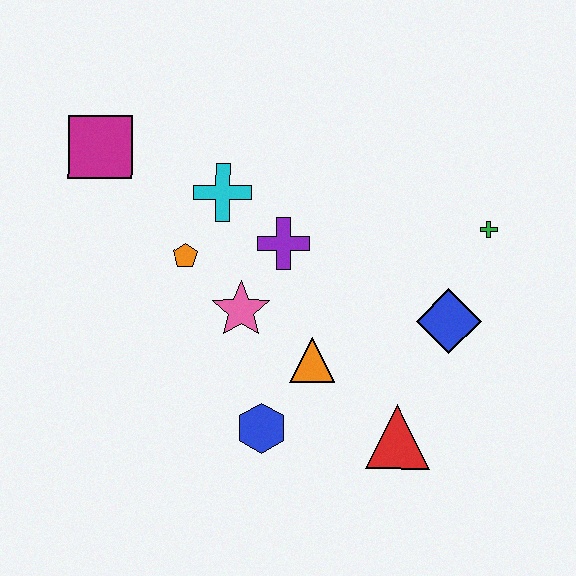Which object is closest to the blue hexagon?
The orange triangle is closest to the blue hexagon.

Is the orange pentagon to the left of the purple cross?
Yes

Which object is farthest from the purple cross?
The red triangle is farthest from the purple cross.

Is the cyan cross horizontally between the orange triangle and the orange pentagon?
Yes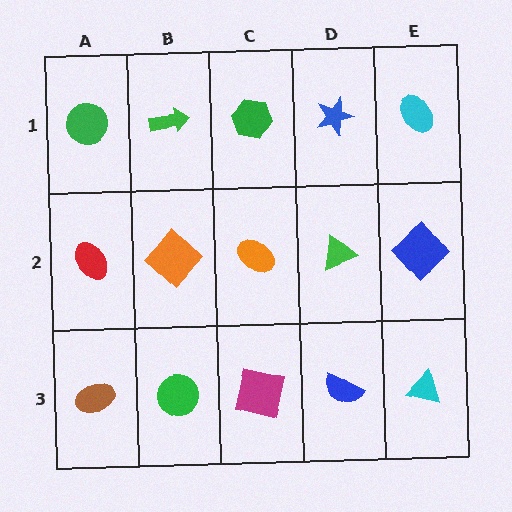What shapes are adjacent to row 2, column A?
A green circle (row 1, column A), a brown ellipse (row 3, column A), an orange diamond (row 2, column B).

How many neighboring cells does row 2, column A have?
3.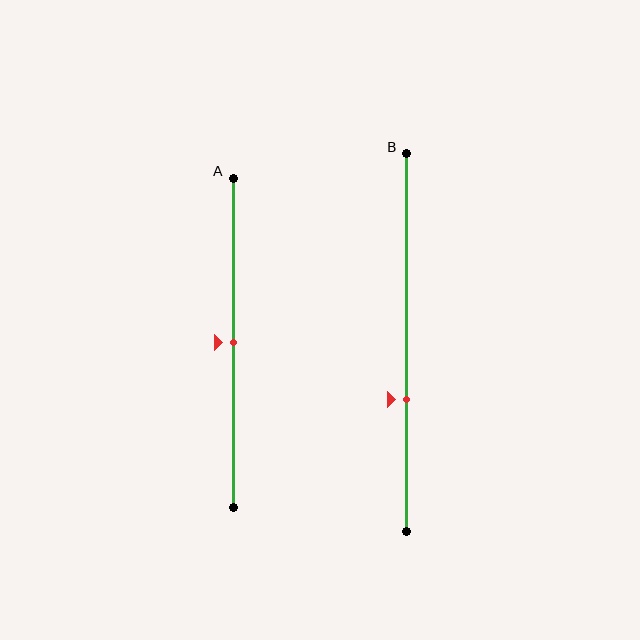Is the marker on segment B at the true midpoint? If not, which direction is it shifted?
No, the marker on segment B is shifted downward by about 15% of the segment length.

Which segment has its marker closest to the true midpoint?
Segment A has its marker closest to the true midpoint.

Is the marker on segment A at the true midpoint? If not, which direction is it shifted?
Yes, the marker on segment A is at the true midpoint.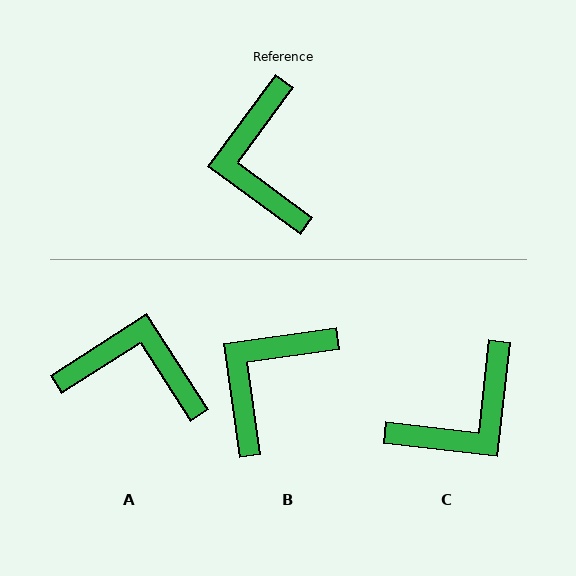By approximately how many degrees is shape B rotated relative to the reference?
Approximately 45 degrees clockwise.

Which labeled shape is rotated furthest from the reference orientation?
C, about 120 degrees away.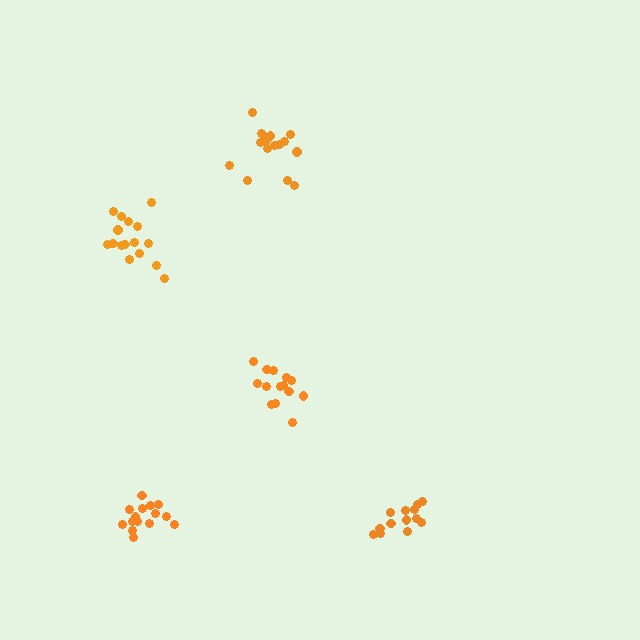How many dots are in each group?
Group 1: 14 dots, Group 2: 16 dots, Group 3: 17 dots, Group 4: 13 dots, Group 5: 15 dots (75 total).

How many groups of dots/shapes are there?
There are 5 groups.